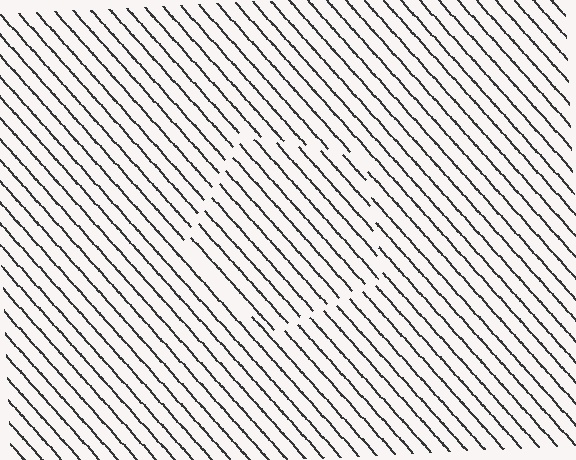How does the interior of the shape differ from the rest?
The interior of the shape contains the same grating, shifted by half a period — the contour is defined by the phase discontinuity where line-ends from the inner and outer gratings abut.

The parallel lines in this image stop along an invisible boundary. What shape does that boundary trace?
An illusory pentagon. The interior of the shape contains the same grating, shifted by half a period — the contour is defined by the phase discontinuity where line-ends from the inner and outer gratings abut.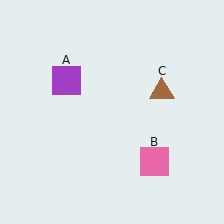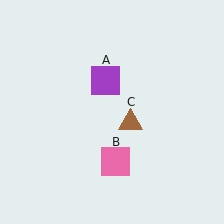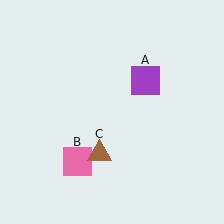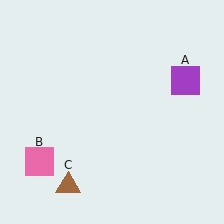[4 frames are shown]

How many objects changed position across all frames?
3 objects changed position: purple square (object A), pink square (object B), brown triangle (object C).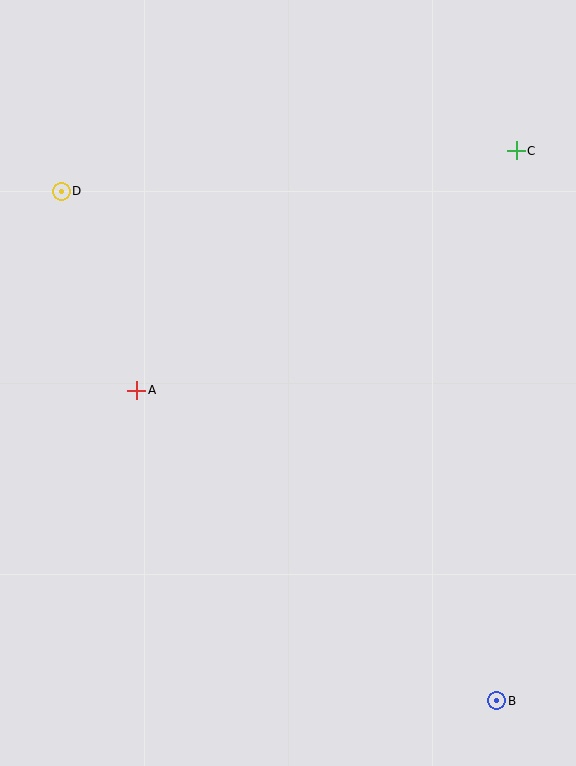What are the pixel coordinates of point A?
Point A is at (137, 390).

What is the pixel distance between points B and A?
The distance between B and A is 476 pixels.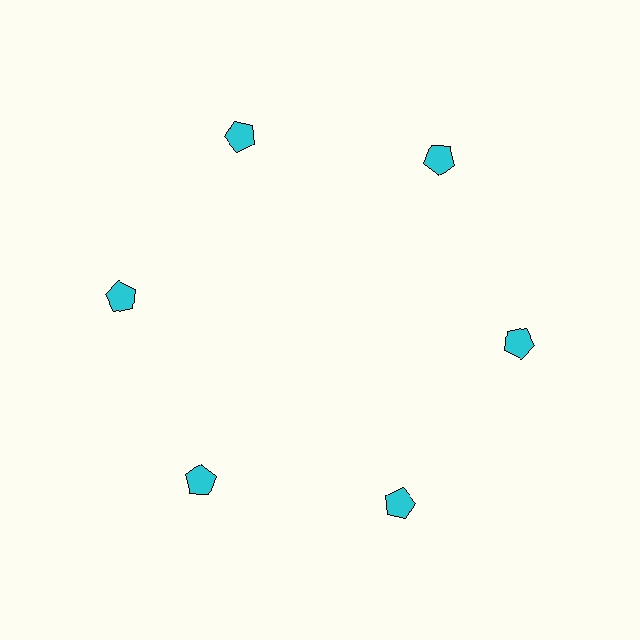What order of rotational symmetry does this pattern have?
This pattern has 6-fold rotational symmetry.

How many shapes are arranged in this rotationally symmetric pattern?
There are 6 shapes, arranged in 6 groups of 1.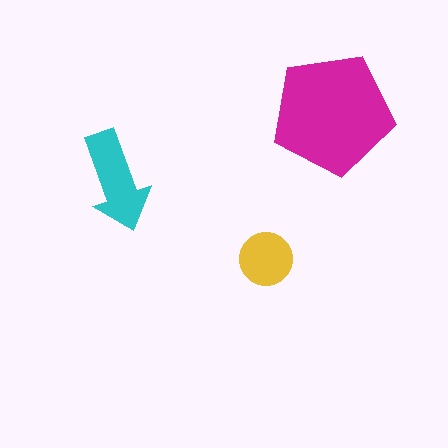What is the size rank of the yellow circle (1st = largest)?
3rd.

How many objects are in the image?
There are 3 objects in the image.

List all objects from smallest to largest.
The yellow circle, the cyan arrow, the magenta pentagon.